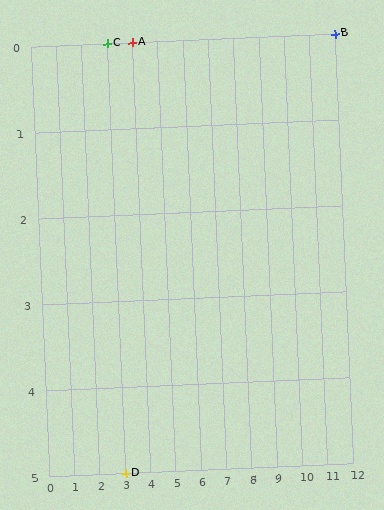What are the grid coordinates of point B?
Point B is at grid coordinates (12, 0).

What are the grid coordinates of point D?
Point D is at grid coordinates (3, 5).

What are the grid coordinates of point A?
Point A is at grid coordinates (4, 0).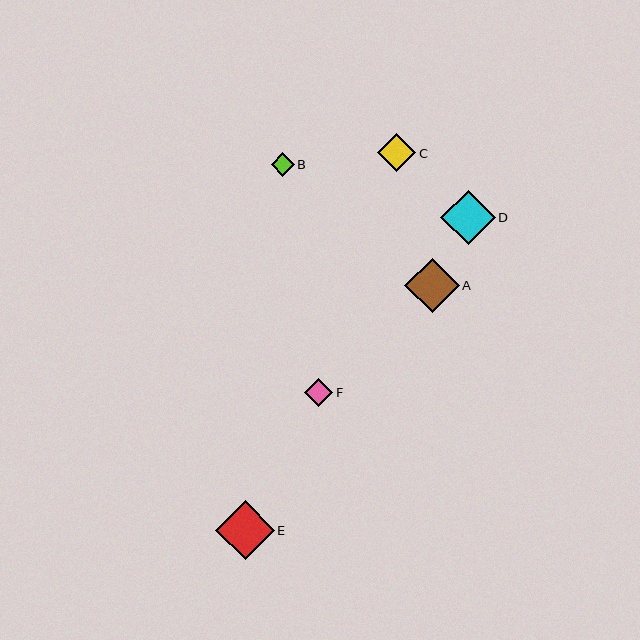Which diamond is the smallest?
Diamond B is the smallest with a size of approximately 23 pixels.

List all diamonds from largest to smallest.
From largest to smallest: E, A, D, C, F, B.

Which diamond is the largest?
Diamond E is the largest with a size of approximately 59 pixels.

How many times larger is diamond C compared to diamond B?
Diamond C is approximately 1.7 times the size of diamond B.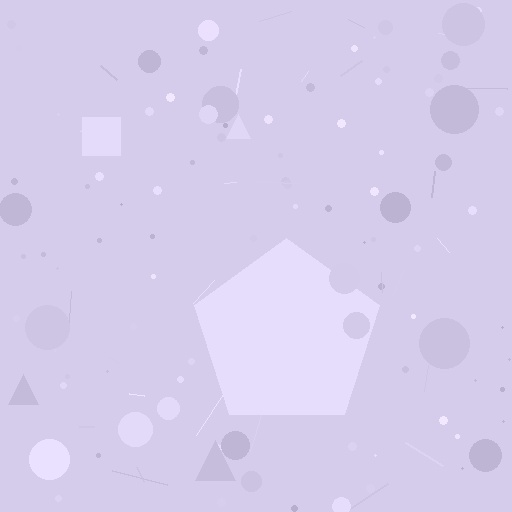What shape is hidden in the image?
A pentagon is hidden in the image.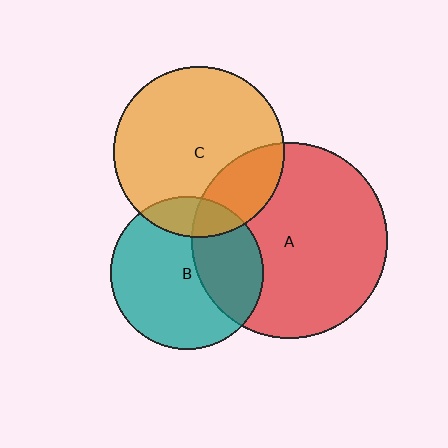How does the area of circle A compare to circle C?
Approximately 1.3 times.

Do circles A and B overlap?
Yes.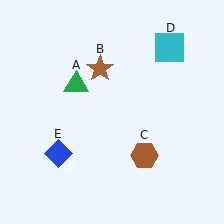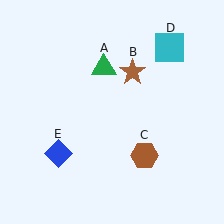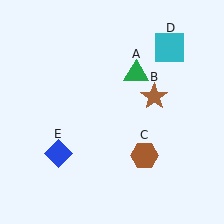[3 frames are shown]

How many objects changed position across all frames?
2 objects changed position: green triangle (object A), brown star (object B).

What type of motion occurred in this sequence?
The green triangle (object A), brown star (object B) rotated clockwise around the center of the scene.